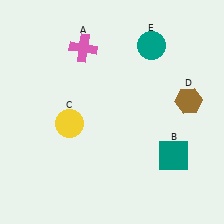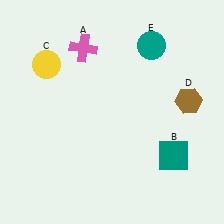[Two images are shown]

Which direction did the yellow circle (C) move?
The yellow circle (C) moved up.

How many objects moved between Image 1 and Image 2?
1 object moved between the two images.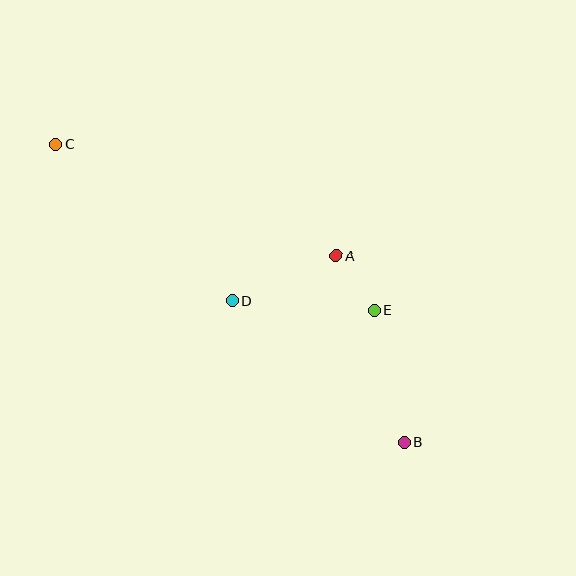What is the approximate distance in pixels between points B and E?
The distance between B and E is approximately 135 pixels.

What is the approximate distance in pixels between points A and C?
The distance between A and C is approximately 302 pixels.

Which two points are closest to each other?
Points A and E are closest to each other.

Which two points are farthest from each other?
Points B and C are farthest from each other.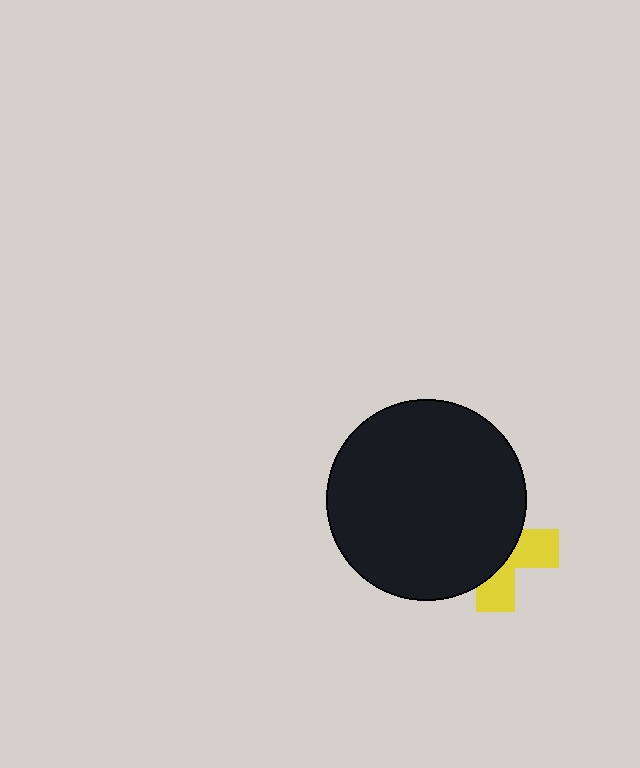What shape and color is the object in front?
The object in front is a black circle.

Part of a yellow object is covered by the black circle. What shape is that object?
It is a cross.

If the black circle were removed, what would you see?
You would see the complete yellow cross.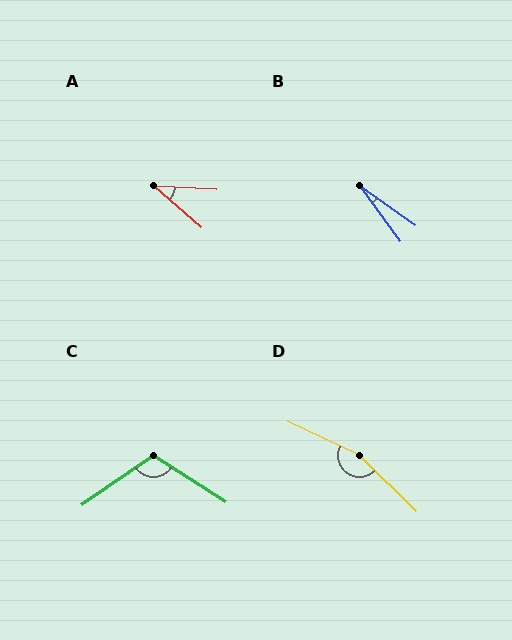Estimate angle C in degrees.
Approximately 113 degrees.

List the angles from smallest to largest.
B (19°), A (38°), C (113°), D (161°).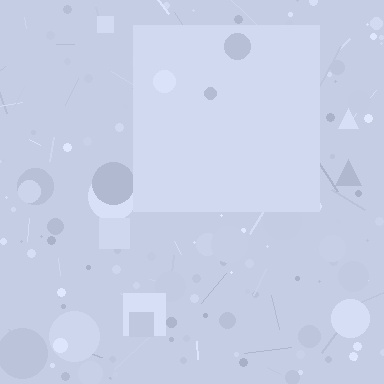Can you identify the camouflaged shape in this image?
The camouflaged shape is a square.